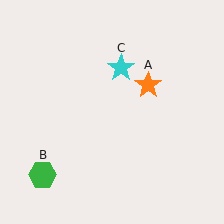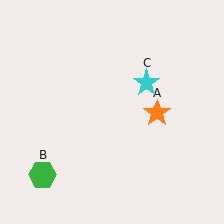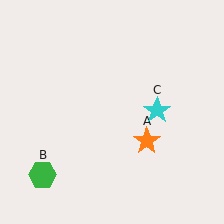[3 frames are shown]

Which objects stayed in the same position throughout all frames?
Green hexagon (object B) remained stationary.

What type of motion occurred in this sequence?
The orange star (object A), cyan star (object C) rotated clockwise around the center of the scene.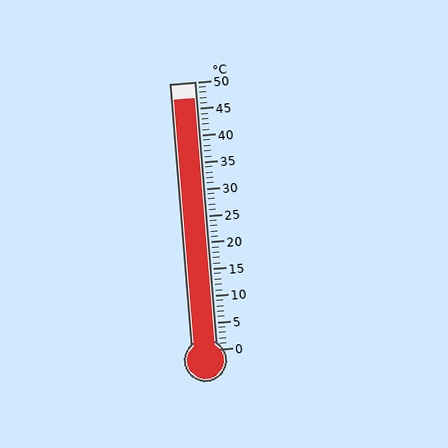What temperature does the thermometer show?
The thermometer shows approximately 47°C.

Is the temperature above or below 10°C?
The temperature is above 10°C.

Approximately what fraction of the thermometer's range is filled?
The thermometer is filled to approximately 95% of its range.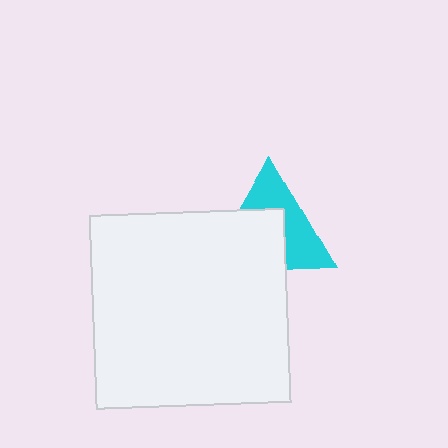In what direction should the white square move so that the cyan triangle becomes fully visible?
The white square should move down. That is the shortest direction to clear the overlap and leave the cyan triangle fully visible.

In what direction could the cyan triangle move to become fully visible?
The cyan triangle could move up. That would shift it out from behind the white square entirely.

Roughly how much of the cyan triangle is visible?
About half of it is visible (roughly 48%).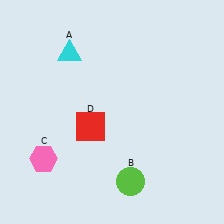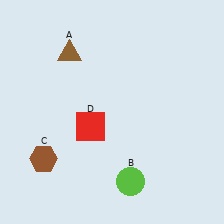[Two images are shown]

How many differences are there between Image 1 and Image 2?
There are 2 differences between the two images.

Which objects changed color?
A changed from cyan to brown. C changed from pink to brown.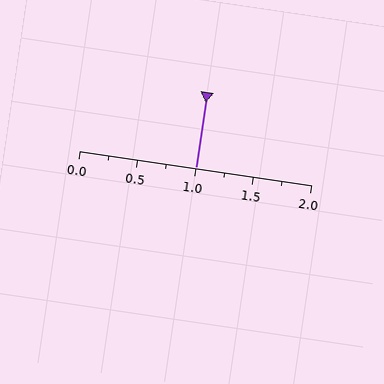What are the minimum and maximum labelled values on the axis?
The axis runs from 0.0 to 2.0.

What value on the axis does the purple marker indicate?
The marker indicates approximately 1.